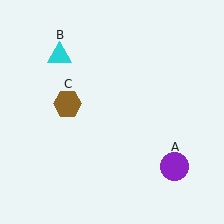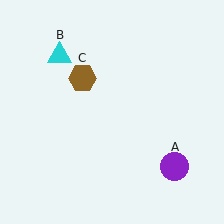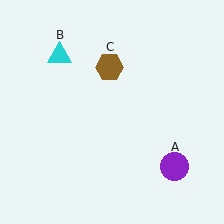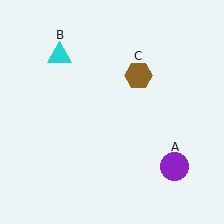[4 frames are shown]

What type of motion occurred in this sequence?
The brown hexagon (object C) rotated clockwise around the center of the scene.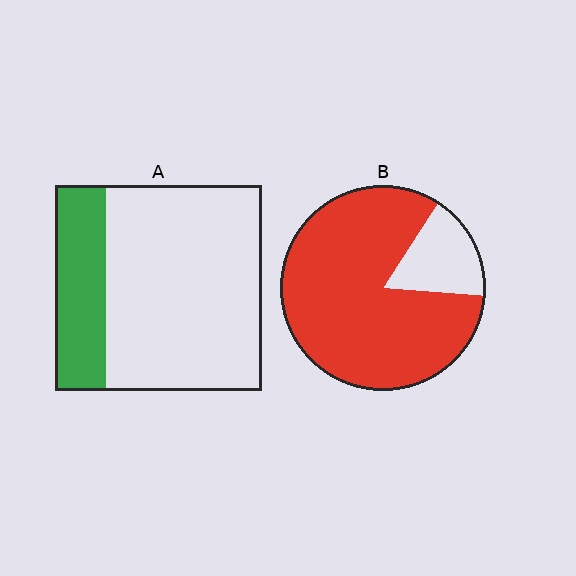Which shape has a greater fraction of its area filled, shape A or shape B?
Shape B.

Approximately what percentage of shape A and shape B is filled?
A is approximately 25% and B is approximately 85%.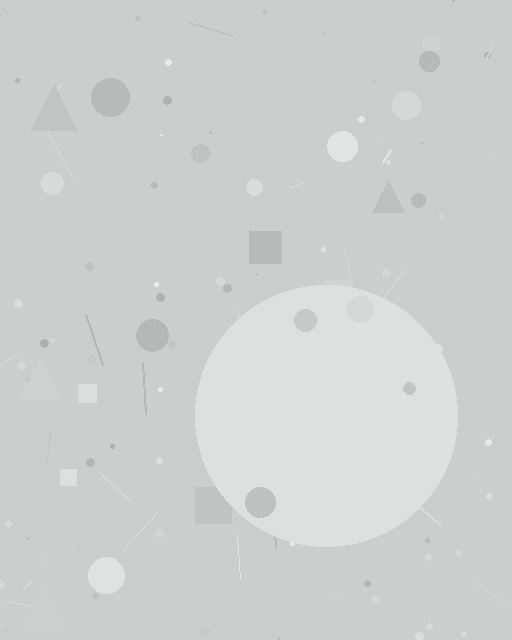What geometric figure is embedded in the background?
A circle is embedded in the background.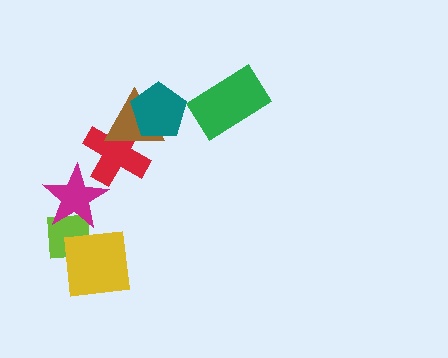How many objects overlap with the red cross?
2 objects overlap with the red cross.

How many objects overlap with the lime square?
2 objects overlap with the lime square.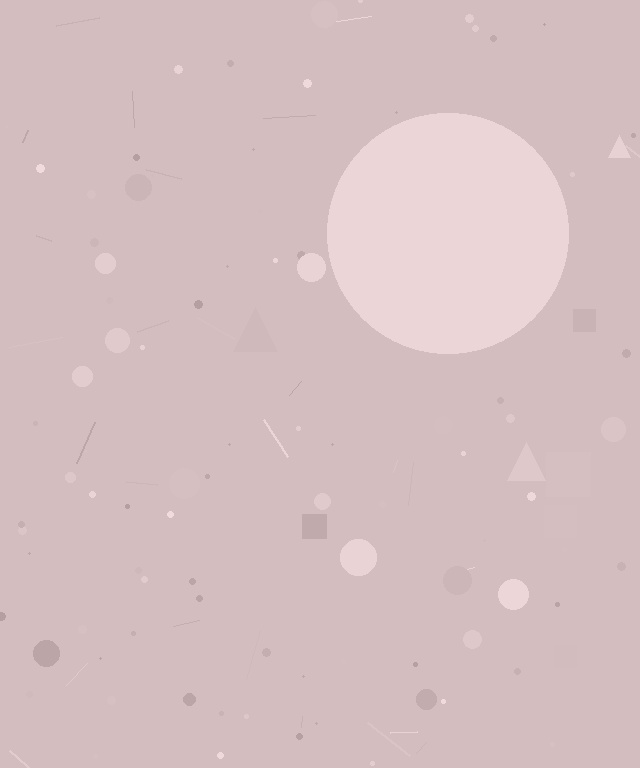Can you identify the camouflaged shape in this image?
The camouflaged shape is a circle.